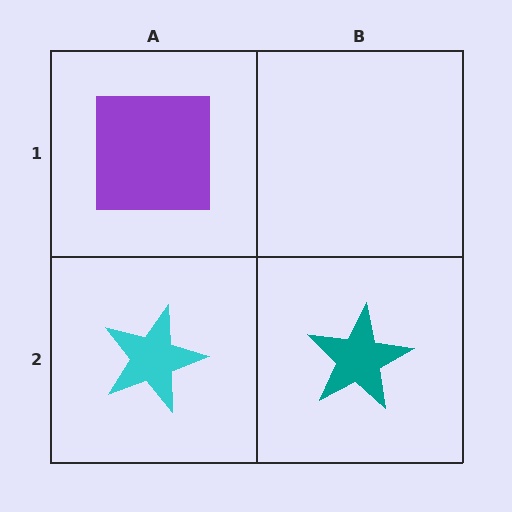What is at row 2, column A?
A cyan star.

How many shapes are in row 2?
2 shapes.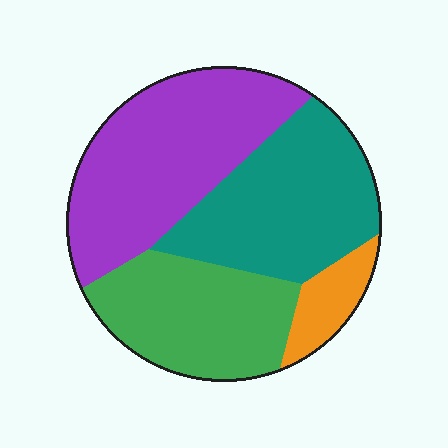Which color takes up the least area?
Orange, at roughly 10%.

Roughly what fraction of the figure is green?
Green takes up about one quarter (1/4) of the figure.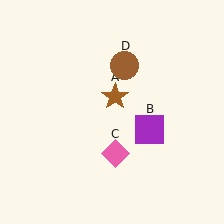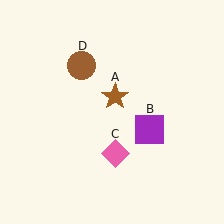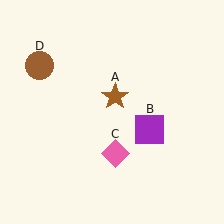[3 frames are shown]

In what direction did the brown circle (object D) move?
The brown circle (object D) moved left.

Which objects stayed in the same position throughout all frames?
Brown star (object A) and purple square (object B) and pink diamond (object C) remained stationary.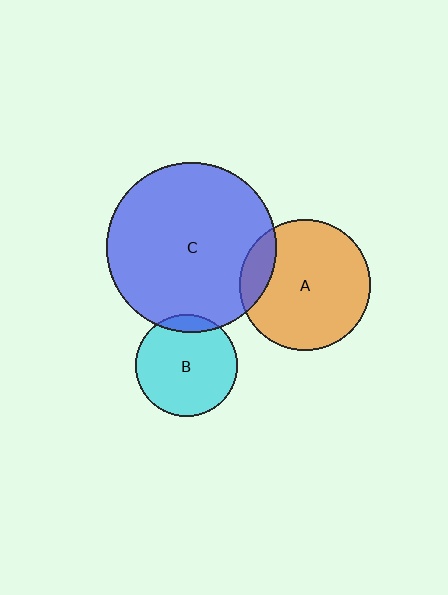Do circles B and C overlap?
Yes.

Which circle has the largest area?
Circle C (blue).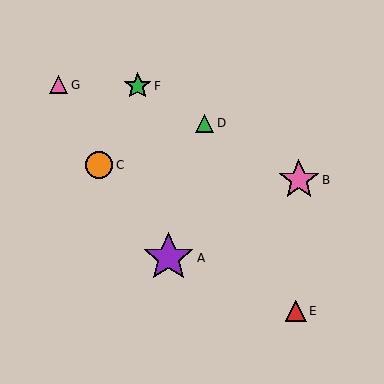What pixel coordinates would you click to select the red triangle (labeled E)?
Click at (296, 311) to select the red triangle E.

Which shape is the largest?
The purple star (labeled A) is the largest.